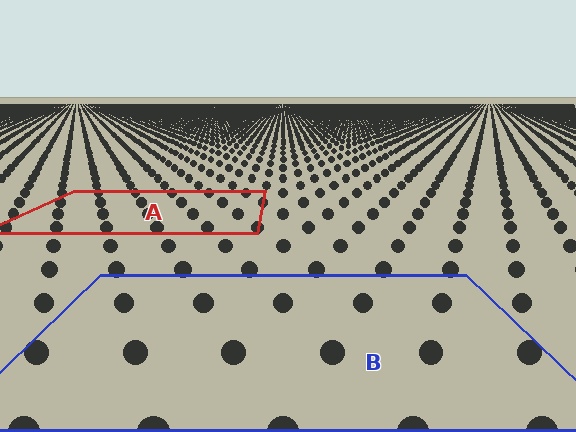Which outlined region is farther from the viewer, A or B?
Region A is farther from the viewer — the texture elements inside it appear smaller and more densely packed.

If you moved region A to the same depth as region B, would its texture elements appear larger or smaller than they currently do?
They would appear larger. At a closer depth, the same texture elements are projected at a bigger on-screen size.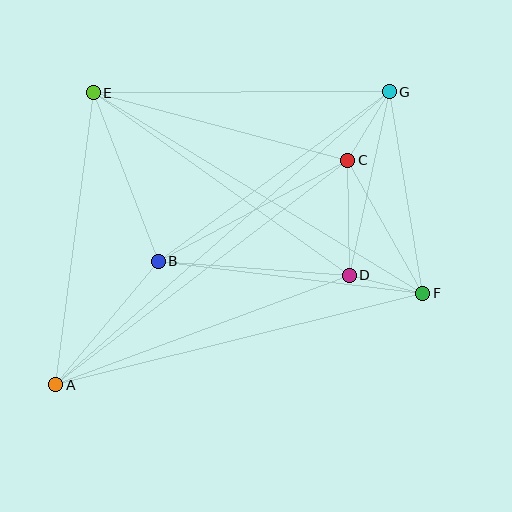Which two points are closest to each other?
Points D and F are closest to each other.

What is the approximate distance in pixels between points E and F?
The distance between E and F is approximately 386 pixels.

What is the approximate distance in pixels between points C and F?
The distance between C and F is approximately 153 pixels.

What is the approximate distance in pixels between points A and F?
The distance between A and F is approximately 378 pixels.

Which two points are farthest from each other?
Points A and G are farthest from each other.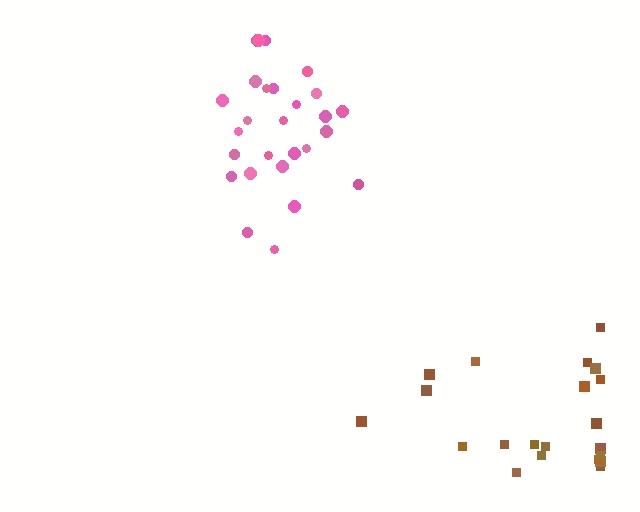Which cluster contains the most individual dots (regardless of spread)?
Pink (27).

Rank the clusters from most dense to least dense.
pink, brown.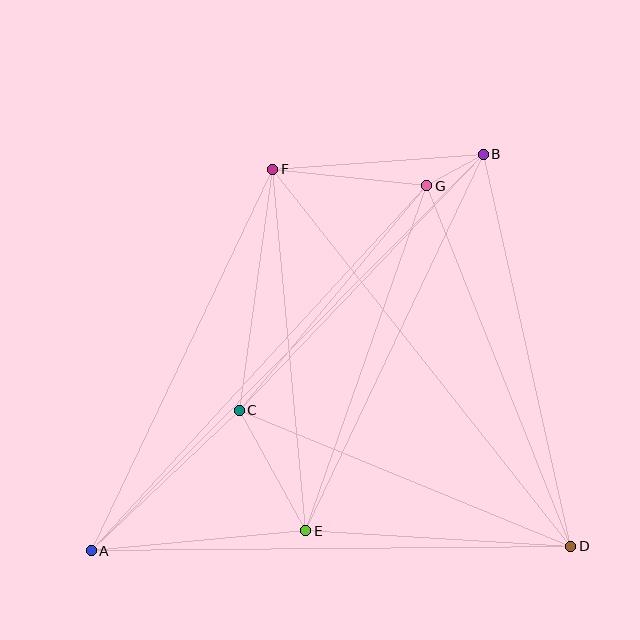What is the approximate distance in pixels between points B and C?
The distance between B and C is approximately 354 pixels.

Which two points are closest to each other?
Points B and G are closest to each other.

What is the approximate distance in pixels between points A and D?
The distance between A and D is approximately 480 pixels.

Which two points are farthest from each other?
Points A and B are farthest from each other.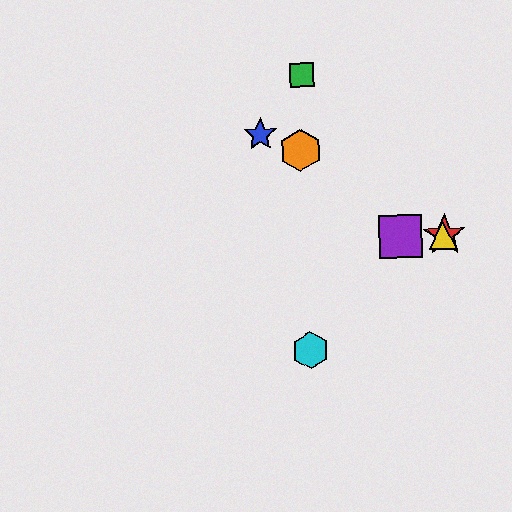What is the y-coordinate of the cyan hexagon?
The cyan hexagon is at y≈350.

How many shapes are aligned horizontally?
3 shapes (the red star, the yellow triangle, the purple square) are aligned horizontally.